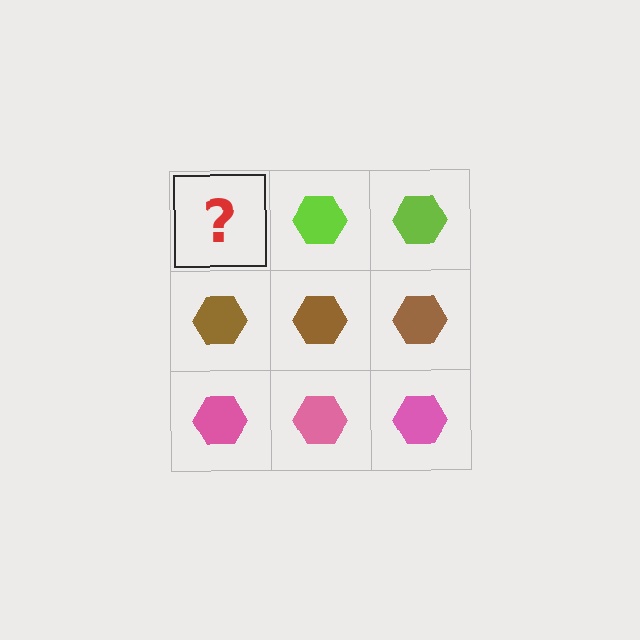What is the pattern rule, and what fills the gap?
The rule is that each row has a consistent color. The gap should be filled with a lime hexagon.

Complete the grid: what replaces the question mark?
The question mark should be replaced with a lime hexagon.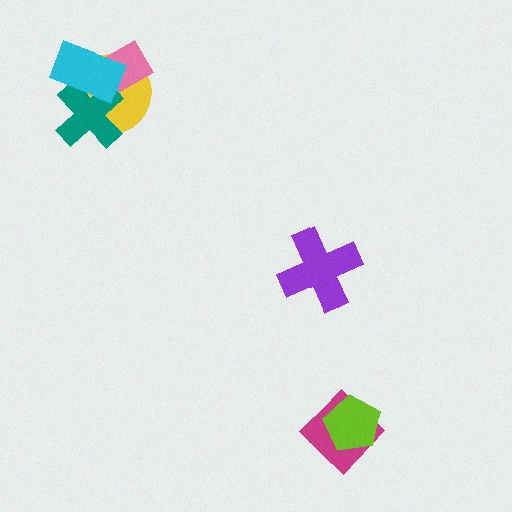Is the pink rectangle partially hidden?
Yes, it is partially covered by another shape.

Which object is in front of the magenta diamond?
The lime pentagon is in front of the magenta diamond.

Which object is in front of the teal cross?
The cyan rectangle is in front of the teal cross.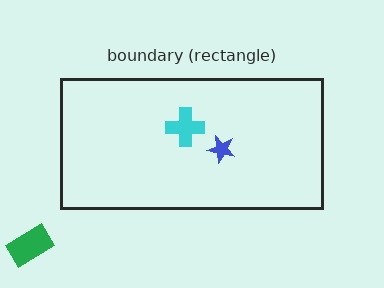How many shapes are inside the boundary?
2 inside, 1 outside.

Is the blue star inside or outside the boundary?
Inside.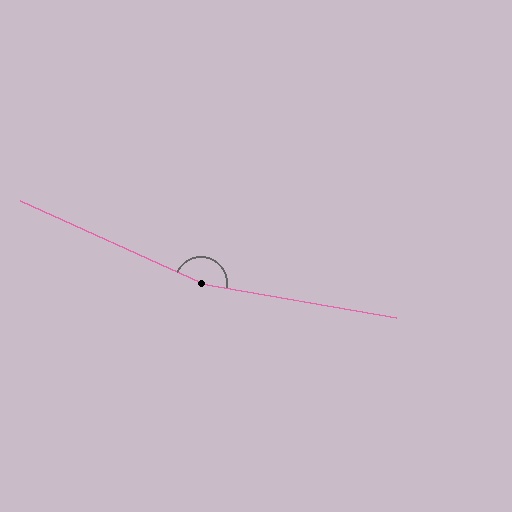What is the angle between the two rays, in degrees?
Approximately 166 degrees.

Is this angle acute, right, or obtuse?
It is obtuse.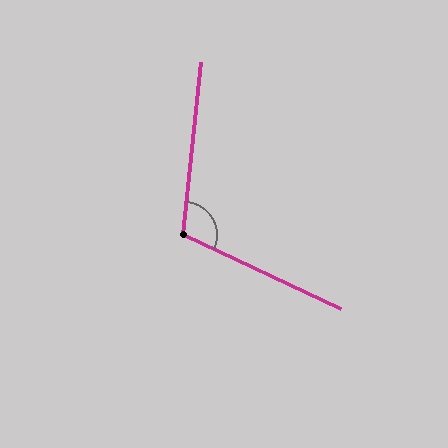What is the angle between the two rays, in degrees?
Approximately 109 degrees.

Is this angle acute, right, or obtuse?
It is obtuse.